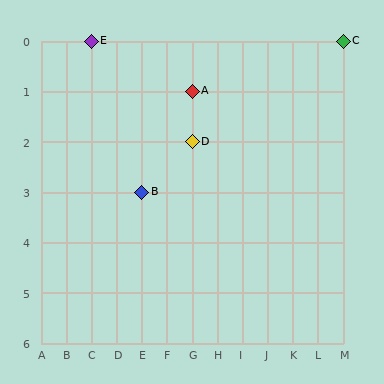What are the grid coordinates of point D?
Point D is at grid coordinates (G, 2).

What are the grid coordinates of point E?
Point E is at grid coordinates (C, 0).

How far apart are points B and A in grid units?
Points B and A are 2 columns and 2 rows apart (about 2.8 grid units diagonally).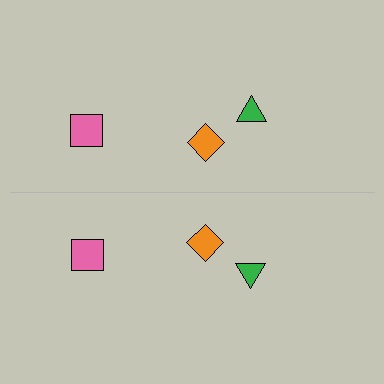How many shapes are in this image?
There are 6 shapes in this image.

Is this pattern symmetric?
Yes, this pattern has bilateral (reflection) symmetry.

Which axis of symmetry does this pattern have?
The pattern has a horizontal axis of symmetry running through the center of the image.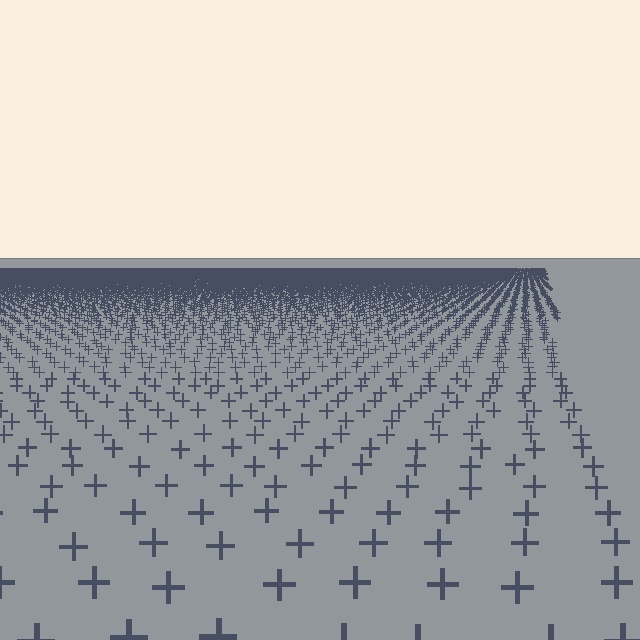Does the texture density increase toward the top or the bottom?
Density increases toward the top.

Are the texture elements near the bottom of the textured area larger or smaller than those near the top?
Larger. Near the bottom, elements are closer to the viewer and appear at a bigger on-screen size.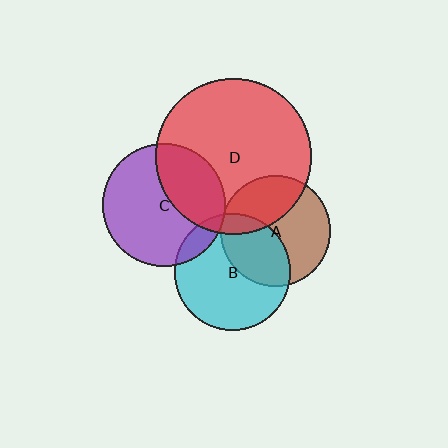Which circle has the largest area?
Circle D (red).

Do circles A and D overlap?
Yes.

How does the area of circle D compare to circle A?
Approximately 2.0 times.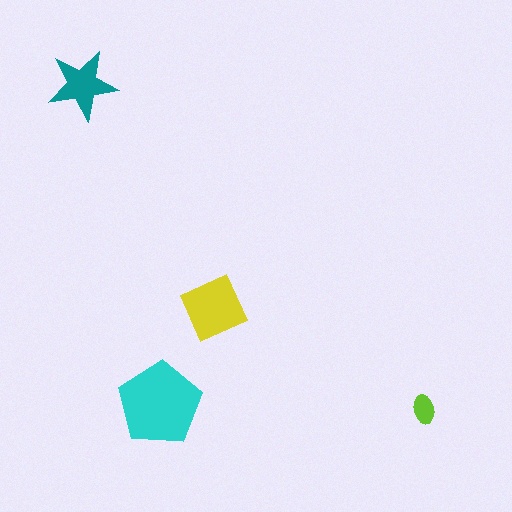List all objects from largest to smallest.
The cyan pentagon, the yellow diamond, the teal star, the lime ellipse.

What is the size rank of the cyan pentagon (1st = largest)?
1st.